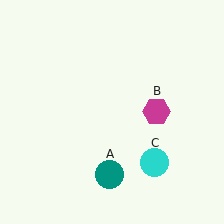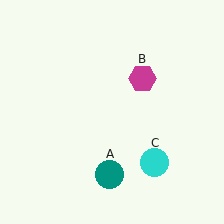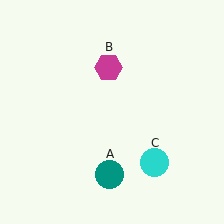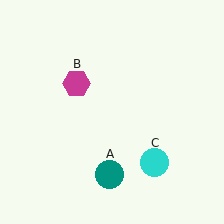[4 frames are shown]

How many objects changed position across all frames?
1 object changed position: magenta hexagon (object B).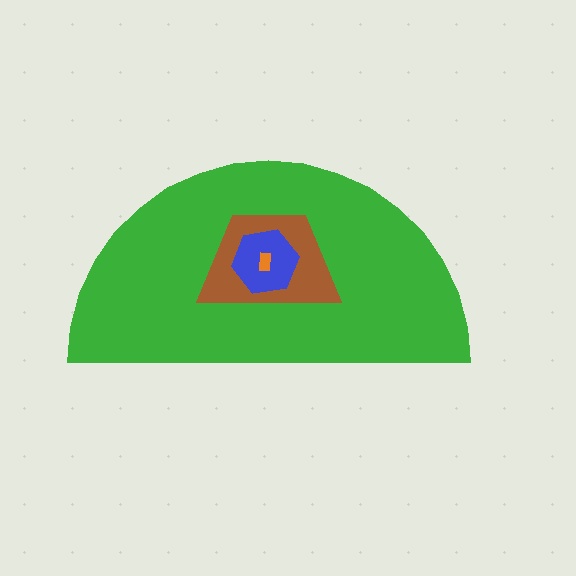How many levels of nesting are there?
4.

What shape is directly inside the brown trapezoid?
The blue hexagon.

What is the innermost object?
The orange rectangle.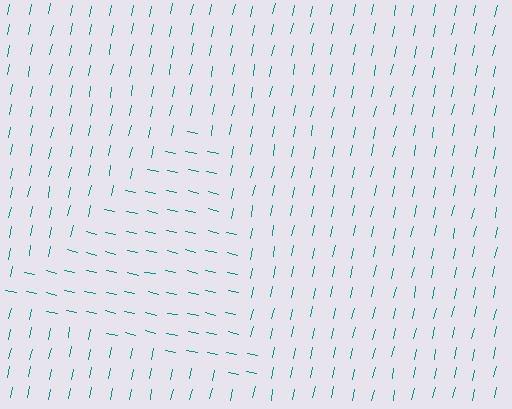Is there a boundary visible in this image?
Yes, there is a texture boundary formed by a change in line orientation.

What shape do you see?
I see a triangle.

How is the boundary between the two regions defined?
The boundary is defined purely by a change in line orientation (approximately 89 degrees difference). All lines are the same color and thickness.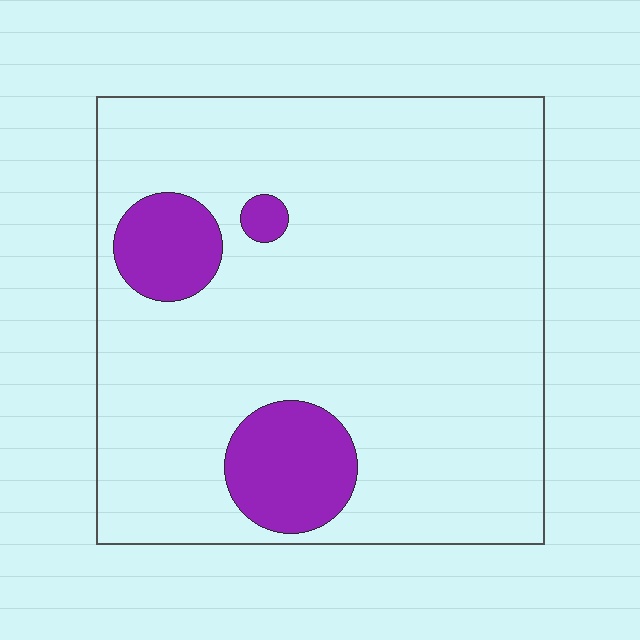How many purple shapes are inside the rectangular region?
3.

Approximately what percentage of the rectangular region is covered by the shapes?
Approximately 15%.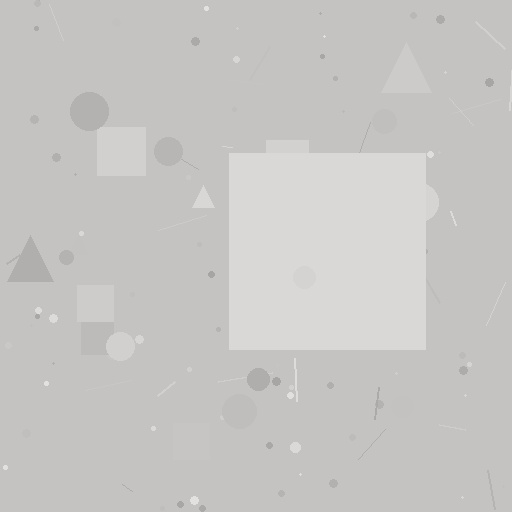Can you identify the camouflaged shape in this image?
The camouflaged shape is a square.